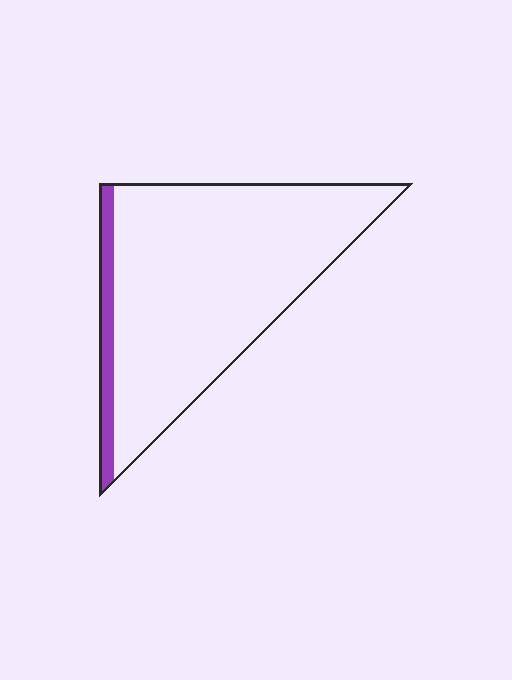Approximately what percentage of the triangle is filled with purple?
Approximately 10%.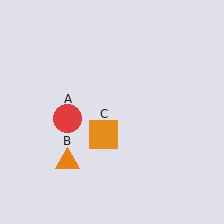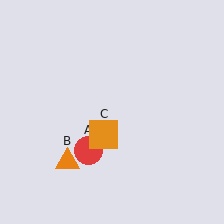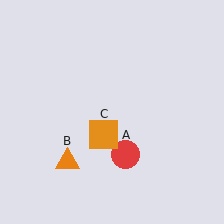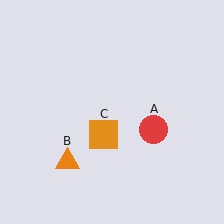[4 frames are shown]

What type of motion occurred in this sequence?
The red circle (object A) rotated counterclockwise around the center of the scene.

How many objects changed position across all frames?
1 object changed position: red circle (object A).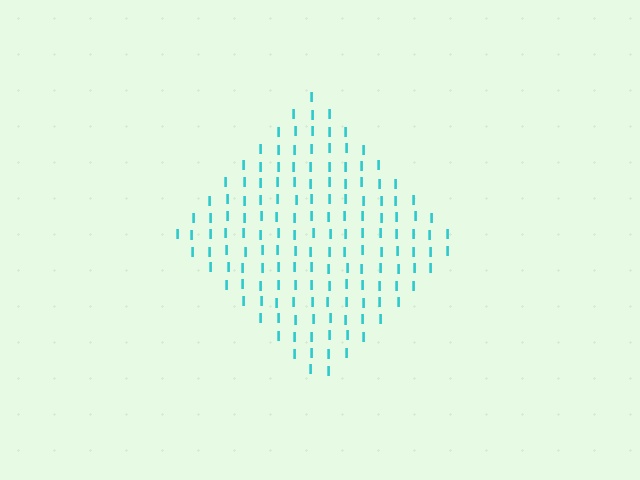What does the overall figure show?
The overall figure shows a diamond.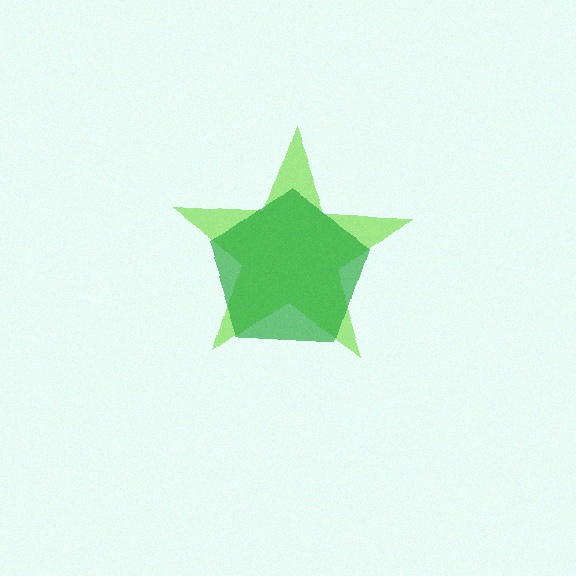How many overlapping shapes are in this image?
There are 2 overlapping shapes in the image.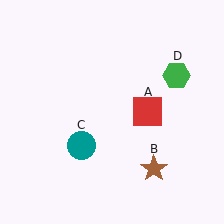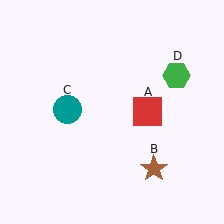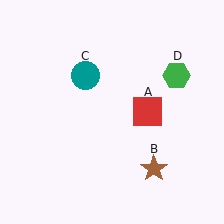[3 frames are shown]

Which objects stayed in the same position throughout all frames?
Red square (object A) and brown star (object B) and green hexagon (object D) remained stationary.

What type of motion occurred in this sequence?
The teal circle (object C) rotated clockwise around the center of the scene.